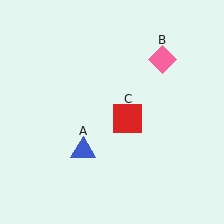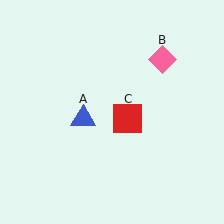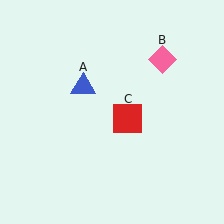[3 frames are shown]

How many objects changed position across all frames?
1 object changed position: blue triangle (object A).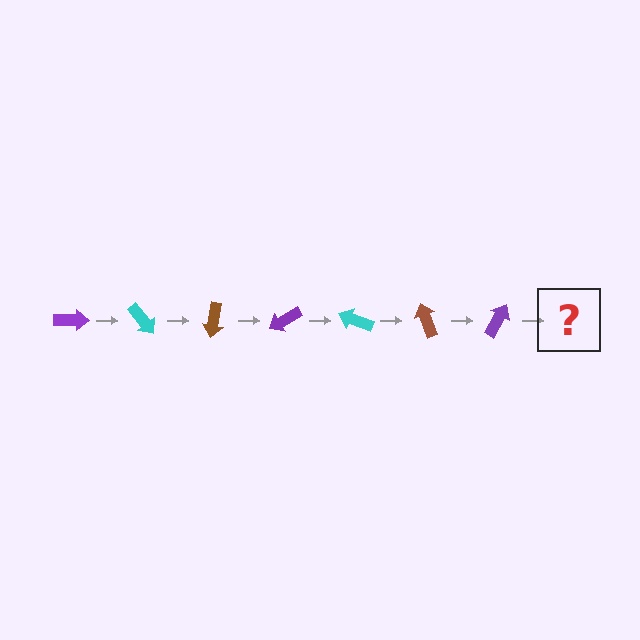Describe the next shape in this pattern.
It should be a cyan arrow, rotated 350 degrees from the start.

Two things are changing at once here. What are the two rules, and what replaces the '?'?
The two rules are that it rotates 50 degrees each step and the color cycles through purple, cyan, and brown. The '?' should be a cyan arrow, rotated 350 degrees from the start.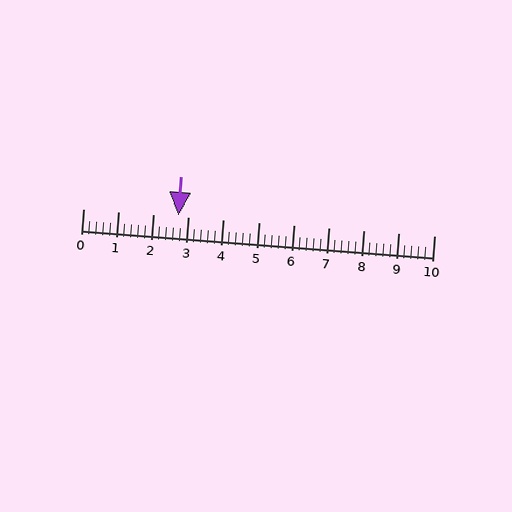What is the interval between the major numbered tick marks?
The major tick marks are spaced 1 units apart.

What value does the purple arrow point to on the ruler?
The purple arrow points to approximately 2.7.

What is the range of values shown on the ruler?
The ruler shows values from 0 to 10.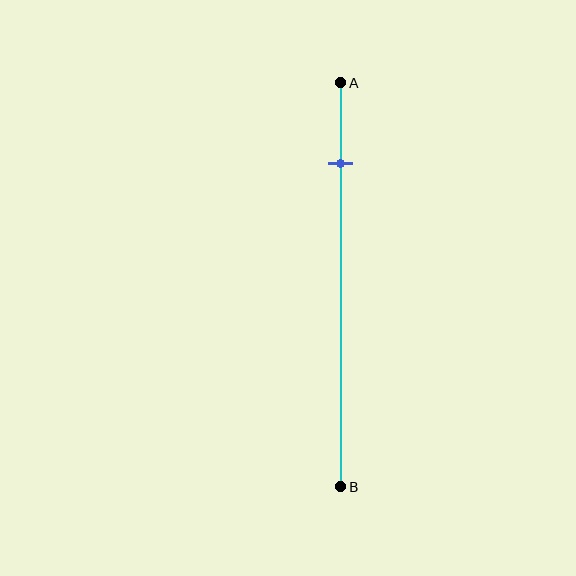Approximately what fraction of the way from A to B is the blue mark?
The blue mark is approximately 20% of the way from A to B.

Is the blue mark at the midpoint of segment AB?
No, the mark is at about 20% from A, not at the 50% midpoint.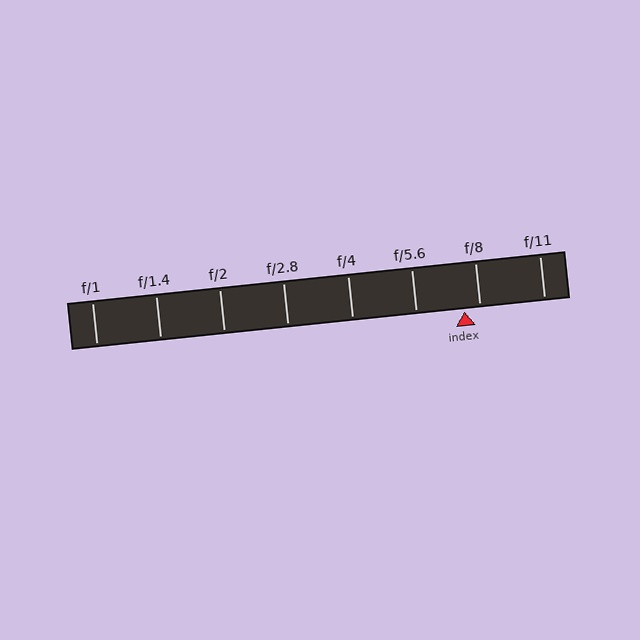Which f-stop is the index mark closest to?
The index mark is closest to f/8.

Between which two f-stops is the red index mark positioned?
The index mark is between f/5.6 and f/8.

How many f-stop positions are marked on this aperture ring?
There are 8 f-stop positions marked.